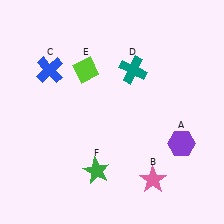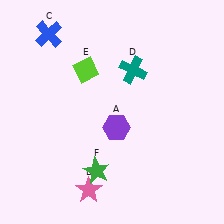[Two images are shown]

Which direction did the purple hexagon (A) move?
The purple hexagon (A) moved left.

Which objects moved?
The objects that moved are: the purple hexagon (A), the pink star (B), the blue cross (C).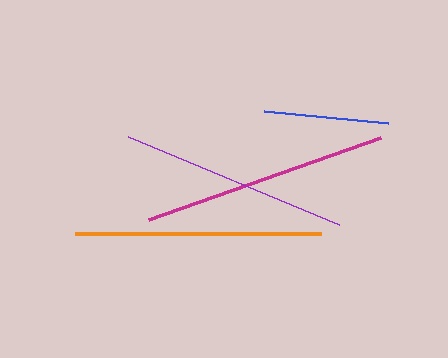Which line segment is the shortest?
The blue line is the shortest at approximately 125 pixels.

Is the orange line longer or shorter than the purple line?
The orange line is longer than the purple line.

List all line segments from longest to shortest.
From longest to shortest: orange, magenta, purple, blue.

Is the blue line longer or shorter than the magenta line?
The magenta line is longer than the blue line.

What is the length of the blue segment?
The blue segment is approximately 125 pixels long.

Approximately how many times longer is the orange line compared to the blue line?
The orange line is approximately 2.0 times the length of the blue line.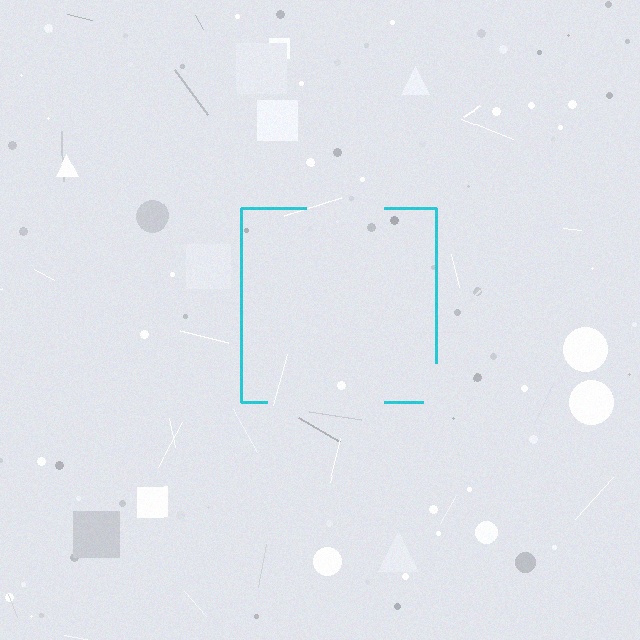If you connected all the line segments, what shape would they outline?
They would outline a square.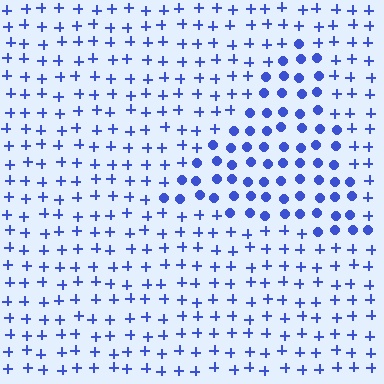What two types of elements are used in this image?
The image uses circles inside the triangle region and plus signs outside it.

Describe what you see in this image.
The image is filled with small blue elements arranged in a uniform grid. A triangle-shaped region contains circles, while the surrounding area contains plus signs. The boundary is defined purely by the change in element shape.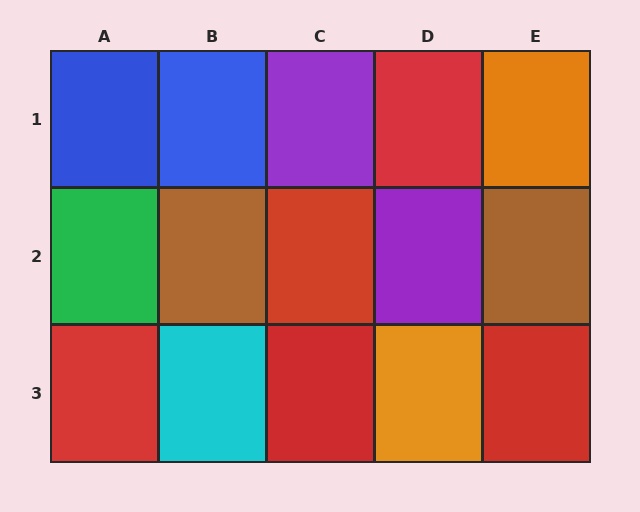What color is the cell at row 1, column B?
Blue.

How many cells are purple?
2 cells are purple.